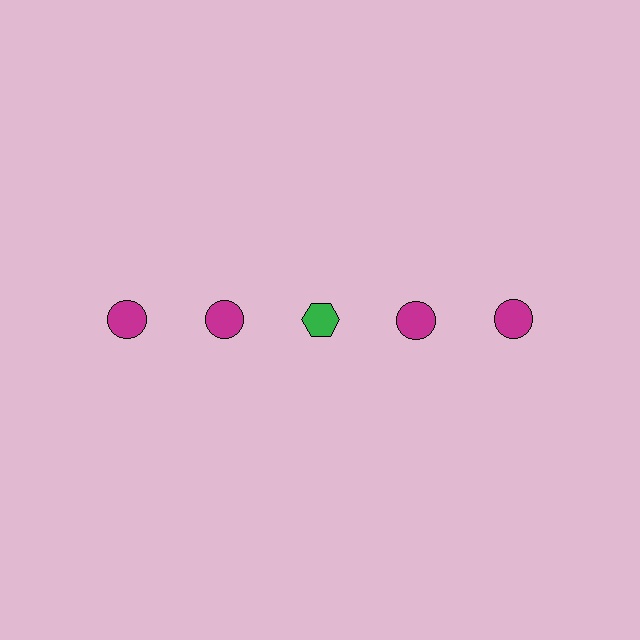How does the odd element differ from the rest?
It differs in both color (green instead of magenta) and shape (hexagon instead of circle).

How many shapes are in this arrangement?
There are 5 shapes arranged in a grid pattern.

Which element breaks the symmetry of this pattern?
The green hexagon in the top row, center column breaks the symmetry. All other shapes are magenta circles.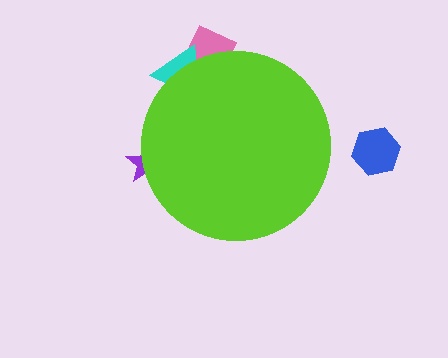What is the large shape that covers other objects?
A lime circle.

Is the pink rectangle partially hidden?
Yes, the pink rectangle is partially hidden behind the lime circle.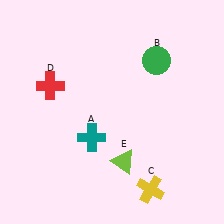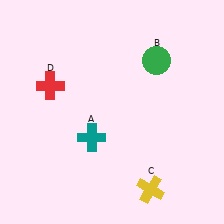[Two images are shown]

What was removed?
The lime triangle (E) was removed in Image 2.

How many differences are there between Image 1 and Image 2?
There is 1 difference between the two images.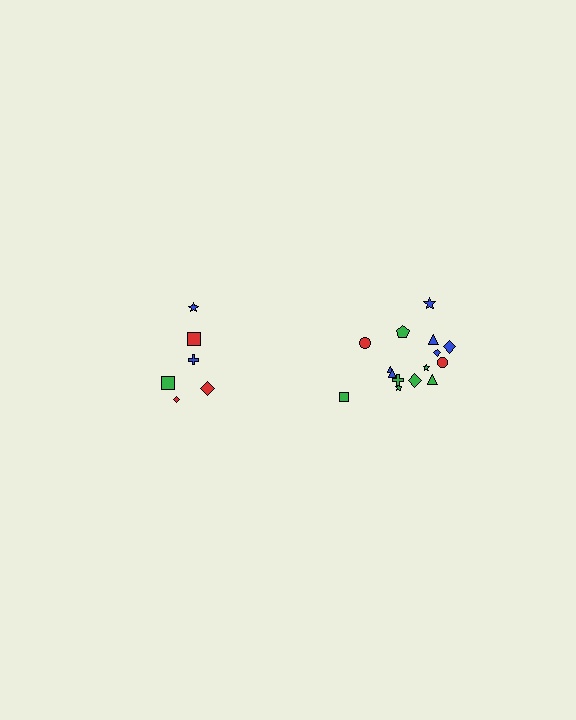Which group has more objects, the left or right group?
The right group.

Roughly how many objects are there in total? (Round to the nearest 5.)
Roughly 20 objects in total.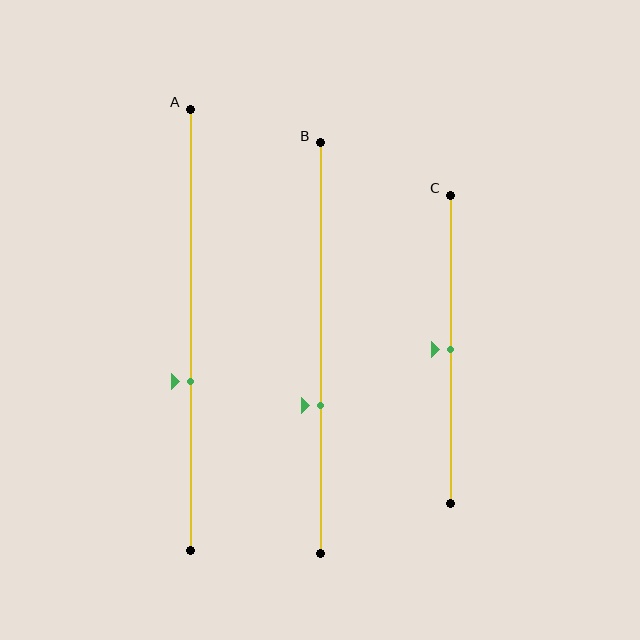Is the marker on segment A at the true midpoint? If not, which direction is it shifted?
No, the marker on segment A is shifted downward by about 12% of the segment length.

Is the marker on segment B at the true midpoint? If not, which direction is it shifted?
No, the marker on segment B is shifted downward by about 14% of the segment length.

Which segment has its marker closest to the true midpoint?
Segment C has its marker closest to the true midpoint.